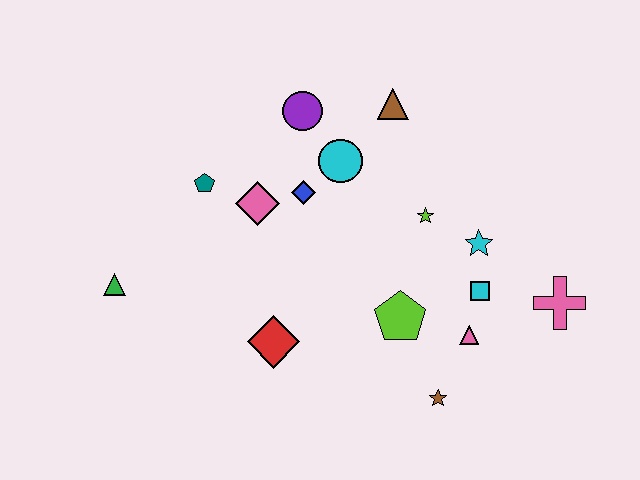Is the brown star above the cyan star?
No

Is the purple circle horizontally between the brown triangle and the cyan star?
No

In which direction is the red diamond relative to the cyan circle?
The red diamond is below the cyan circle.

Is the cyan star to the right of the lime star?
Yes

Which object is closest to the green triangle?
The teal pentagon is closest to the green triangle.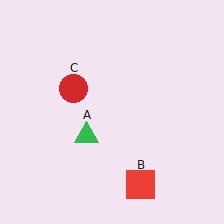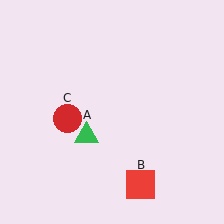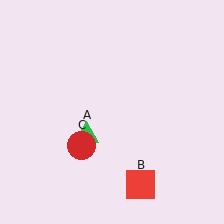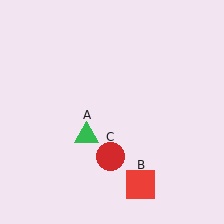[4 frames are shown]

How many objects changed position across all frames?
1 object changed position: red circle (object C).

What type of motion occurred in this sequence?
The red circle (object C) rotated counterclockwise around the center of the scene.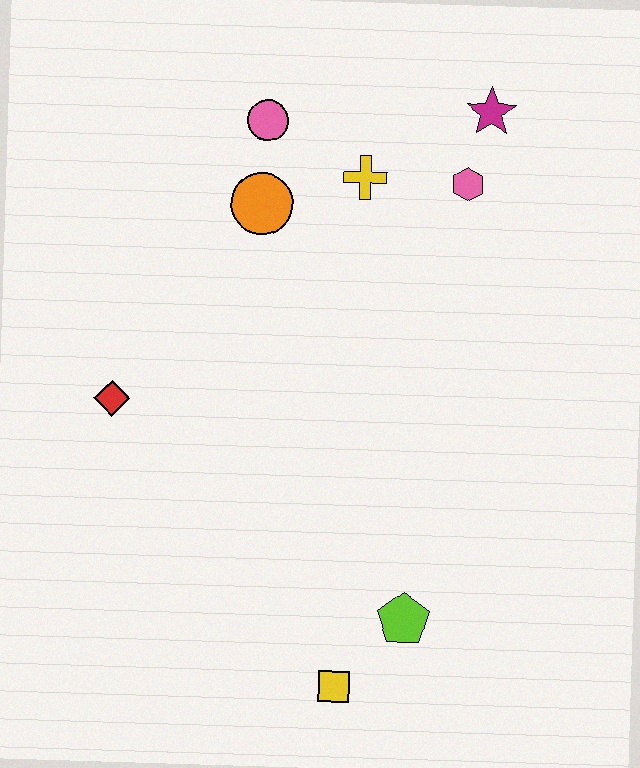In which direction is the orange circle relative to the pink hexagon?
The orange circle is to the left of the pink hexagon.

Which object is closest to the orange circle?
The pink circle is closest to the orange circle.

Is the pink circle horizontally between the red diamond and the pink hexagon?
Yes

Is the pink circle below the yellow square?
No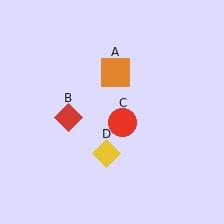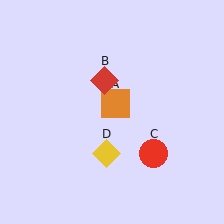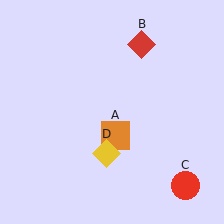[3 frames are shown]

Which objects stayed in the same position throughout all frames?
Yellow diamond (object D) remained stationary.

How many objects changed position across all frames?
3 objects changed position: orange square (object A), red diamond (object B), red circle (object C).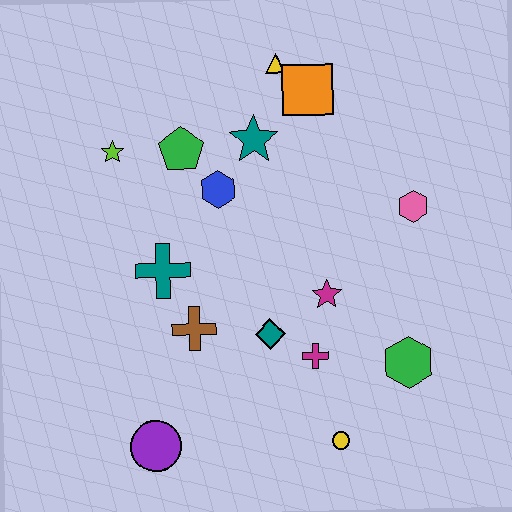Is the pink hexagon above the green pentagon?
No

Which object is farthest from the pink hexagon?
The purple circle is farthest from the pink hexagon.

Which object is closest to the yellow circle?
The magenta cross is closest to the yellow circle.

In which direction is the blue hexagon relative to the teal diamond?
The blue hexagon is above the teal diamond.